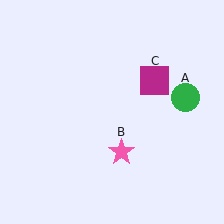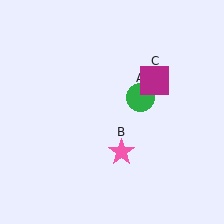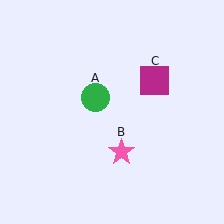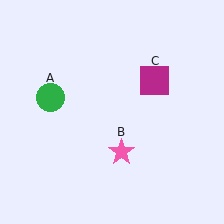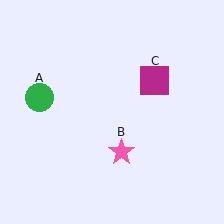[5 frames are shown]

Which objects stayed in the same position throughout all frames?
Pink star (object B) and magenta square (object C) remained stationary.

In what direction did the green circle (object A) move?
The green circle (object A) moved left.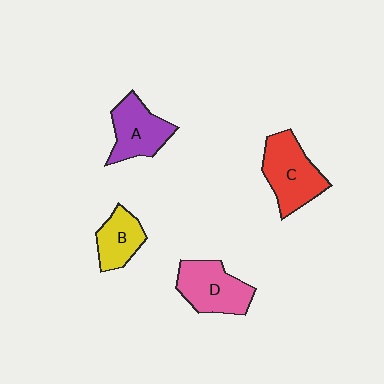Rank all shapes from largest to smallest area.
From largest to smallest: C (red), D (pink), A (purple), B (yellow).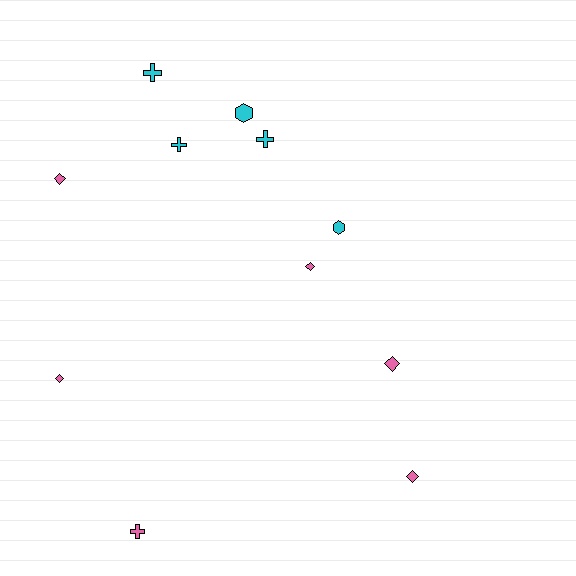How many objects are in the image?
There are 11 objects.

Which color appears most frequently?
Pink, with 6 objects.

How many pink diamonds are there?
There are 5 pink diamonds.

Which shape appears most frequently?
Diamond, with 5 objects.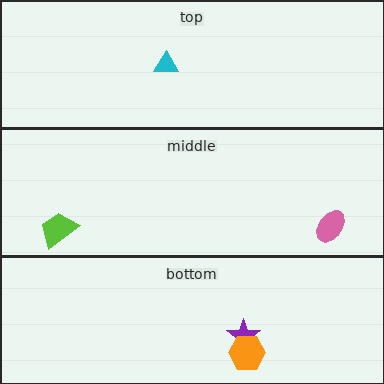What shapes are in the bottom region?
The purple star, the orange hexagon.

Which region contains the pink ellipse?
The middle region.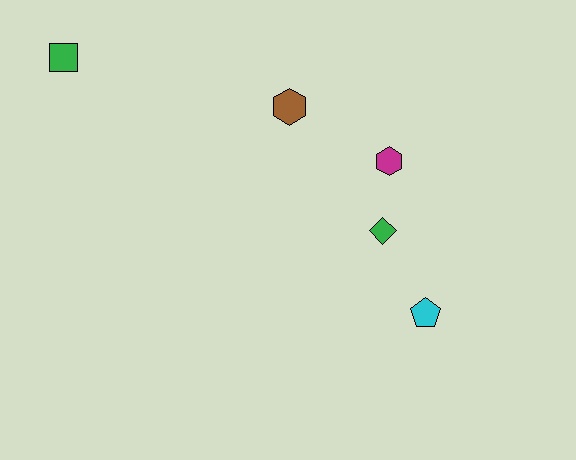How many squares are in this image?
There is 1 square.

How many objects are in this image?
There are 5 objects.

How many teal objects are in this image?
There are no teal objects.